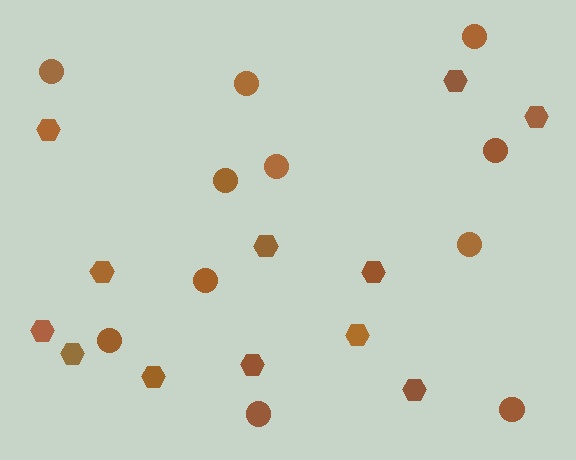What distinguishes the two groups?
There are 2 groups: one group of hexagons (12) and one group of circles (11).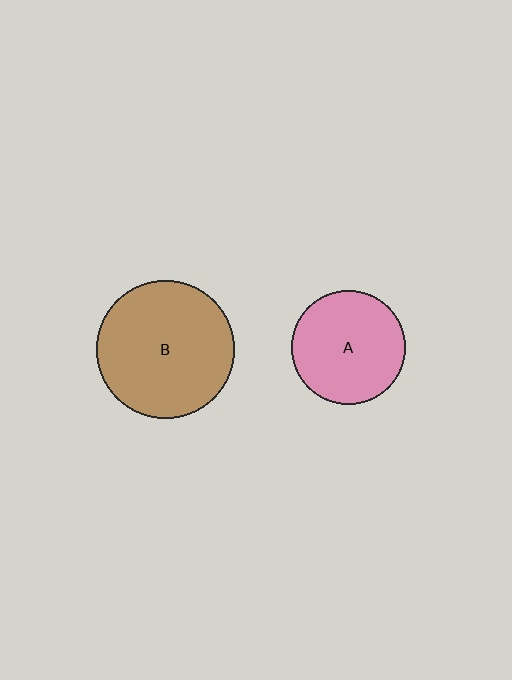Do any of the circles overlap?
No, none of the circles overlap.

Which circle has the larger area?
Circle B (brown).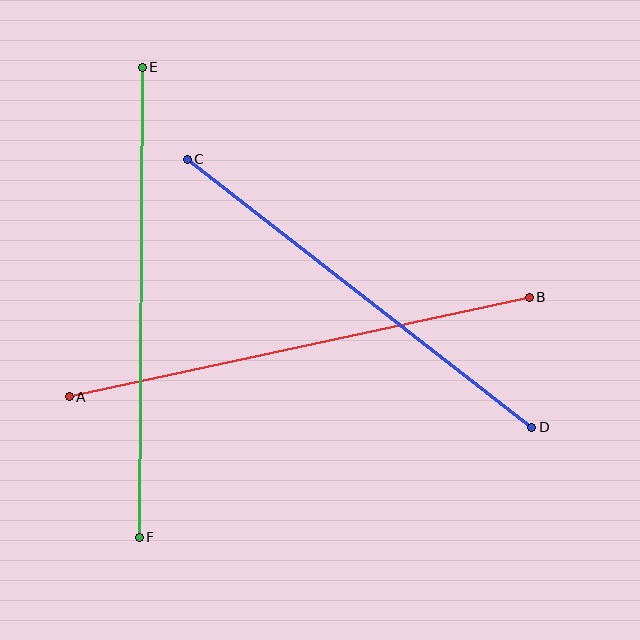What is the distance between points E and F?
The distance is approximately 470 pixels.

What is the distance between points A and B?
The distance is approximately 471 pixels.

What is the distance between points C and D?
The distance is approximately 437 pixels.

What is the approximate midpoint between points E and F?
The midpoint is at approximately (141, 302) pixels.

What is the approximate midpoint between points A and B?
The midpoint is at approximately (299, 347) pixels.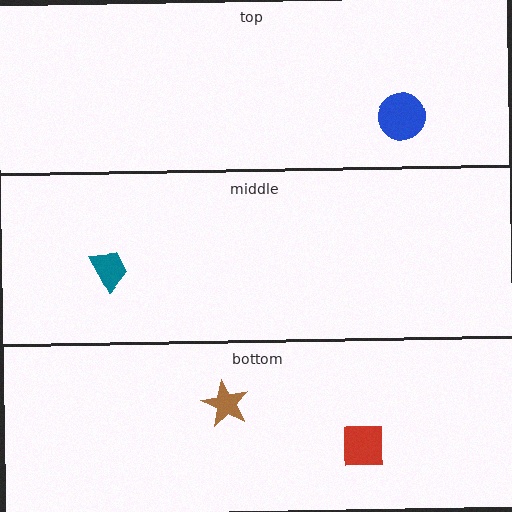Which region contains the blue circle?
The top region.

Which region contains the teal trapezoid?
The middle region.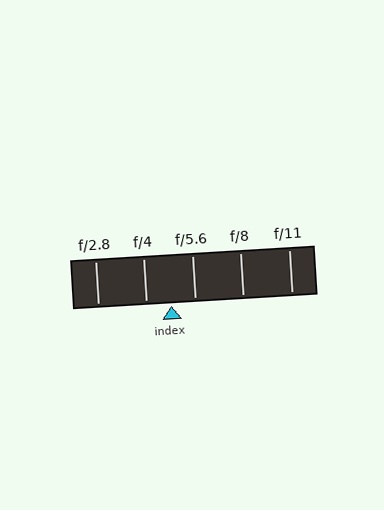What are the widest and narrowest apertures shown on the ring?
The widest aperture shown is f/2.8 and the narrowest is f/11.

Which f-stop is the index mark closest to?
The index mark is closest to f/5.6.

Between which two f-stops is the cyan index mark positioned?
The index mark is between f/4 and f/5.6.